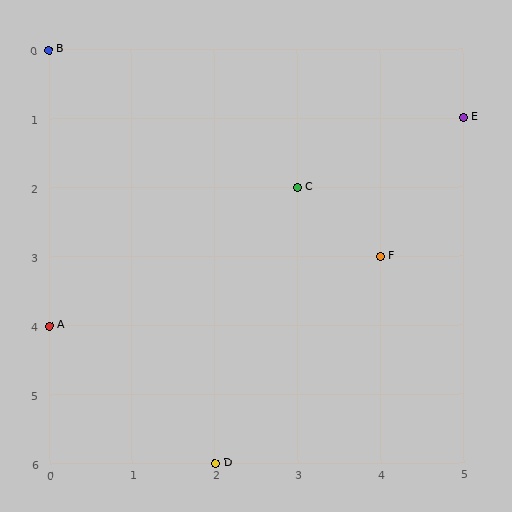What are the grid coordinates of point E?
Point E is at grid coordinates (5, 1).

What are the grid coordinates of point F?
Point F is at grid coordinates (4, 3).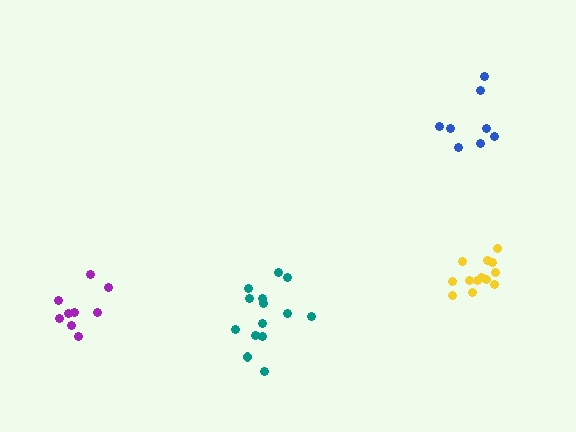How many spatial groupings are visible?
There are 4 spatial groupings.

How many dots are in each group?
Group 1: 8 dots, Group 2: 13 dots, Group 3: 9 dots, Group 4: 14 dots (44 total).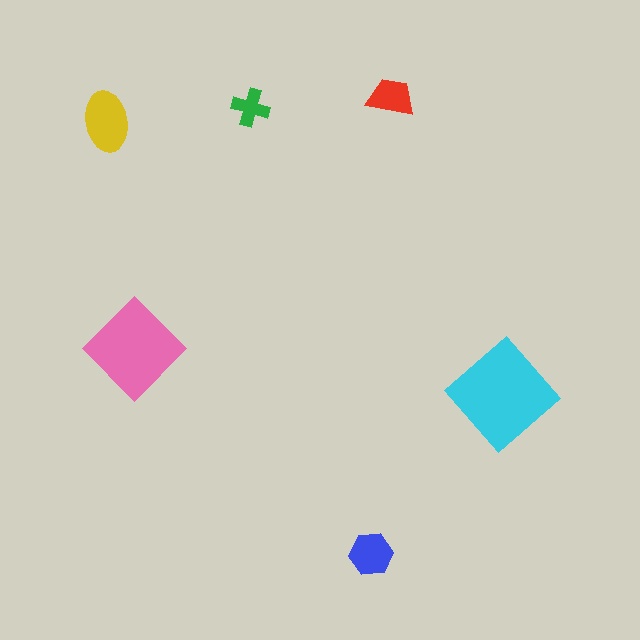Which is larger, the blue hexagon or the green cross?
The blue hexagon.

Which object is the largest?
The cyan diamond.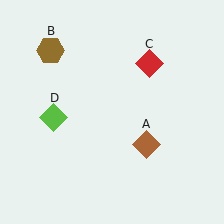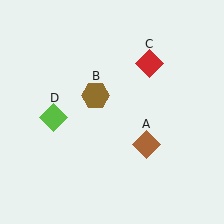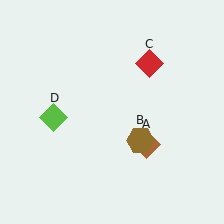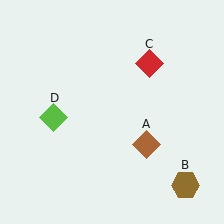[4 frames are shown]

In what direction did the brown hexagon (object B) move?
The brown hexagon (object B) moved down and to the right.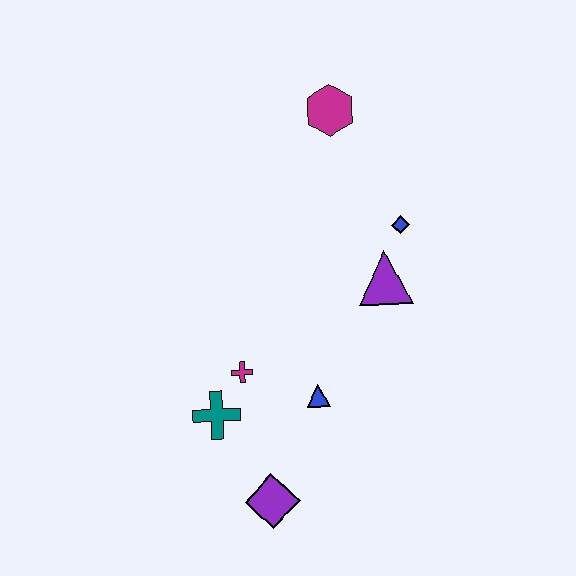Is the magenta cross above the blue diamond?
No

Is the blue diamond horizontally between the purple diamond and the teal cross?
No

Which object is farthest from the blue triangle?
The magenta hexagon is farthest from the blue triangle.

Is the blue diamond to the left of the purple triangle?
No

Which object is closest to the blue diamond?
The purple triangle is closest to the blue diamond.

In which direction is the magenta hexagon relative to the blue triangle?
The magenta hexagon is above the blue triangle.